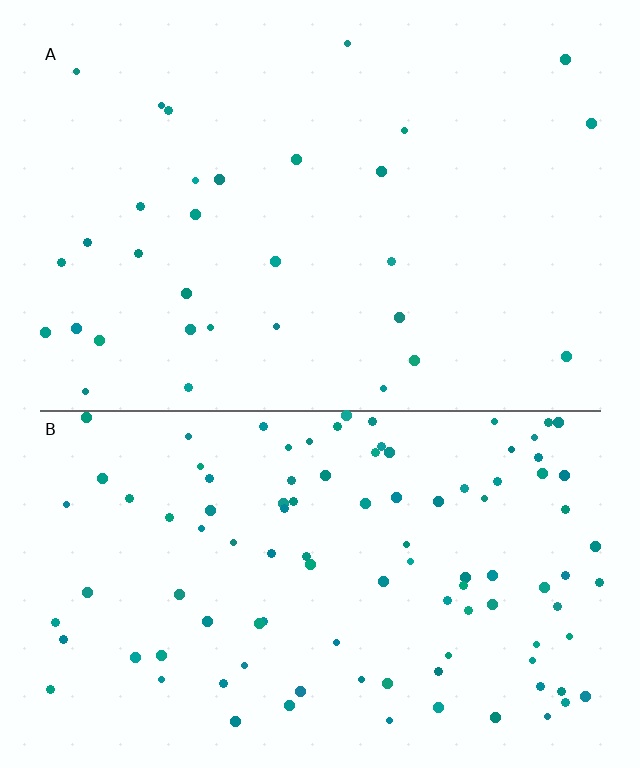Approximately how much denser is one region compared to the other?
Approximately 3.4× — region B over region A.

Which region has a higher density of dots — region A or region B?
B (the bottom).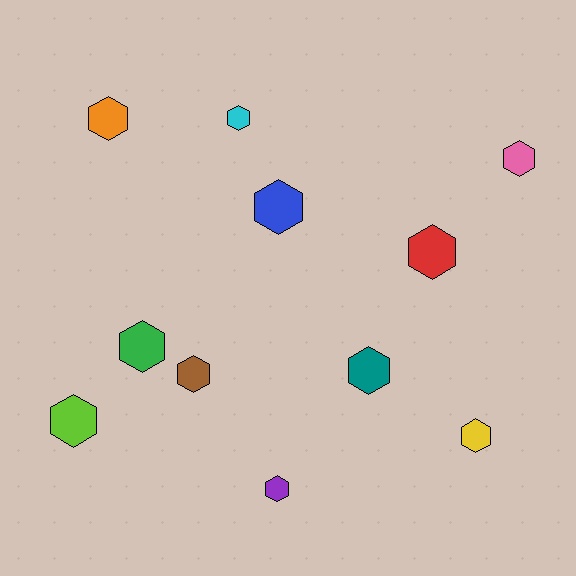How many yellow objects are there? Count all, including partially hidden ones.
There is 1 yellow object.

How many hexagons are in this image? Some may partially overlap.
There are 11 hexagons.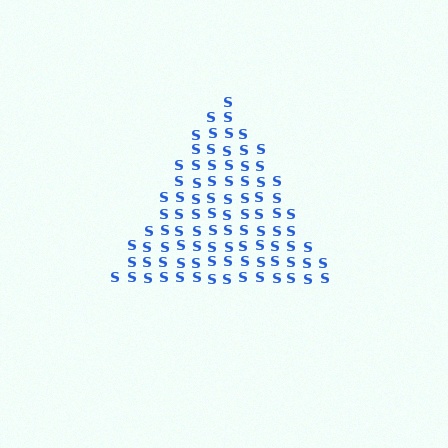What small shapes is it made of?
It is made of small letter S's.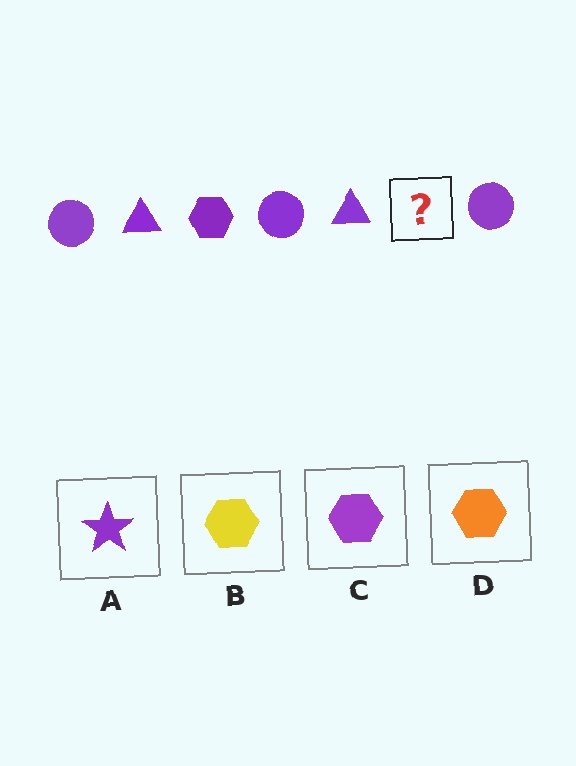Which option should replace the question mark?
Option C.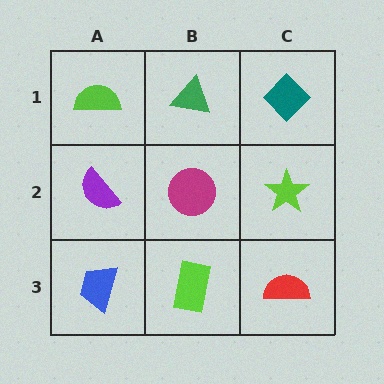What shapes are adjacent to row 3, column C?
A lime star (row 2, column C), a lime rectangle (row 3, column B).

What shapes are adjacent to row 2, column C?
A teal diamond (row 1, column C), a red semicircle (row 3, column C), a magenta circle (row 2, column B).